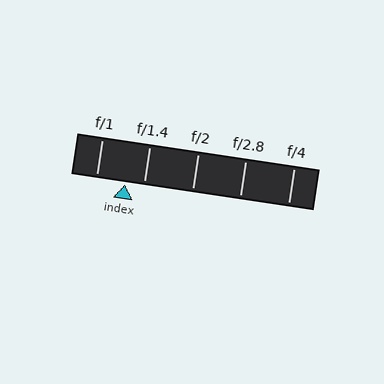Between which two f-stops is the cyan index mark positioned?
The index mark is between f/1 and f/1.4.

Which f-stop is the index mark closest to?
The index mark is closest to f/1.4.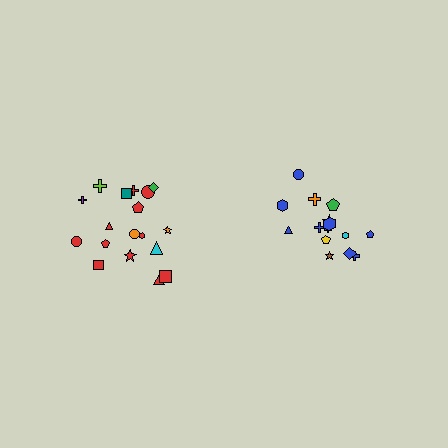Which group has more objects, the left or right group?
The left group.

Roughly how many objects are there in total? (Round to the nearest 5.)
Roughly 35 objects in total.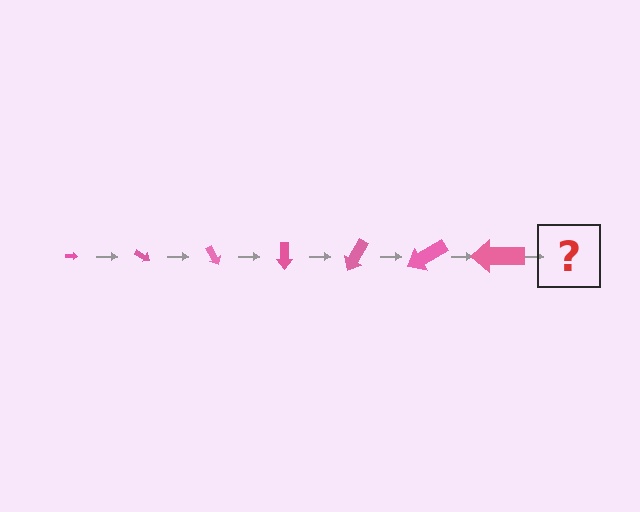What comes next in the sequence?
The next element should be an arrow, larger than the previous one and rotated 210 degrees from the start.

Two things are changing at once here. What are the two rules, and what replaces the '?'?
The two rules are that the arrow grows larger each step and it rotates 30 degrees each step. The '?' should be an arrow, larger than the previous one and rotated 210 degrees from the start.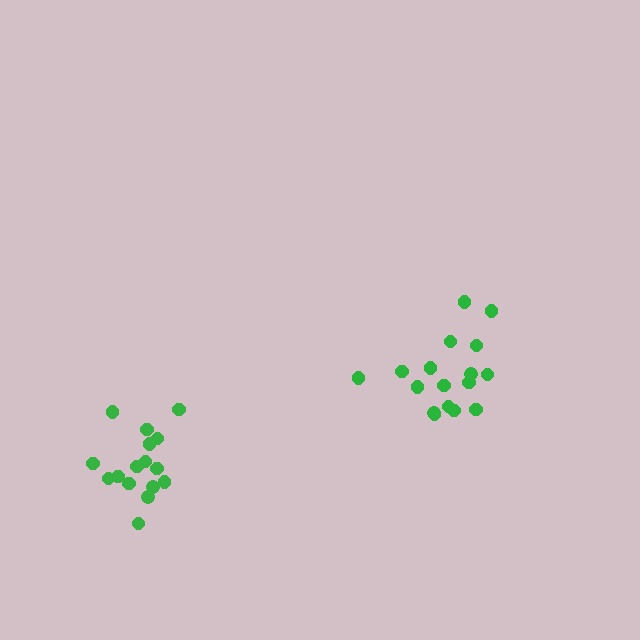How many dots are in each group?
Group 1: 16 dots, Group 2: 17 dots (33 total).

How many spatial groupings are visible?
There are 2 spatial groupings.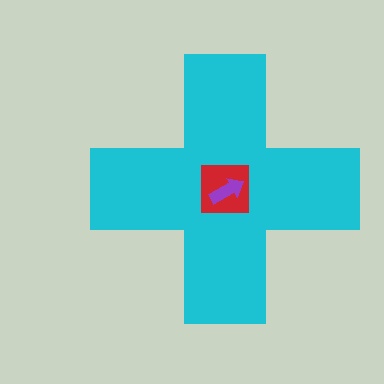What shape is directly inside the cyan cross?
The red square.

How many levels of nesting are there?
3.